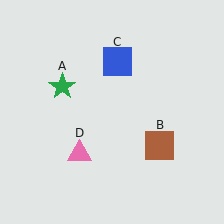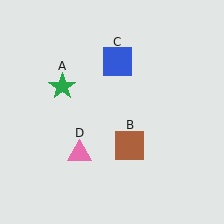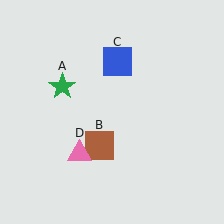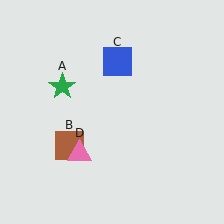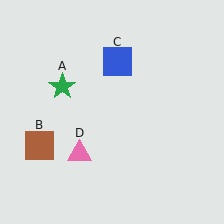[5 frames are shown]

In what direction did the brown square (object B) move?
The brown square (object B) moved left.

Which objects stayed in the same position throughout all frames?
Green star (object A) and blue square (object C) and pink triangle (object D) remained stationary.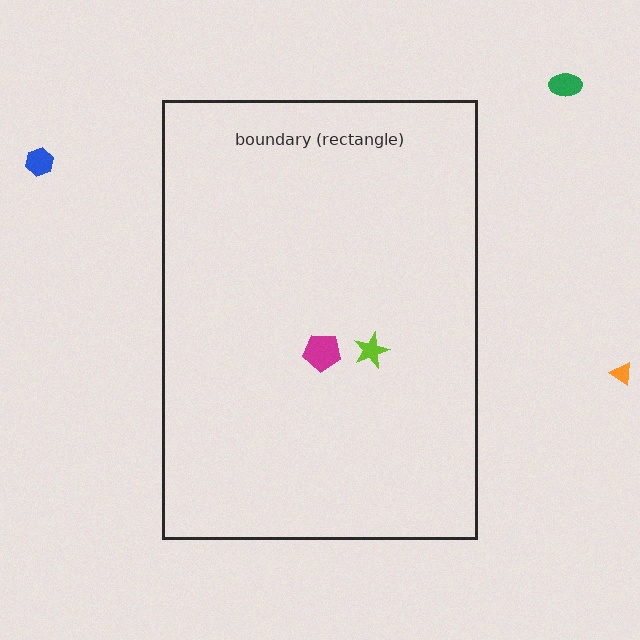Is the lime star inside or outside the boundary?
Inside.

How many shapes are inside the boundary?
2 inside, 3 outside.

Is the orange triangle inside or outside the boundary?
Outside.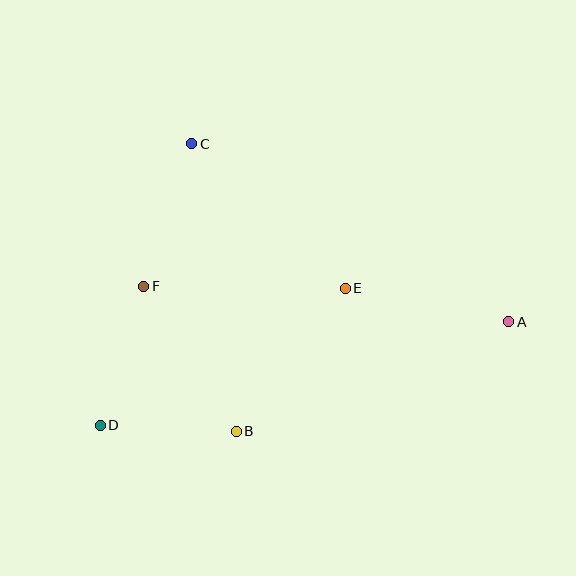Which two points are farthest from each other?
Points A and D are farthest from each other.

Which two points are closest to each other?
Points B and D are closest to each other.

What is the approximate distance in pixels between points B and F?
The distance between B and F is approximately 172 pixels.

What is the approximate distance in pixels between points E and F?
The distance between E and F is approximately 201 pixels.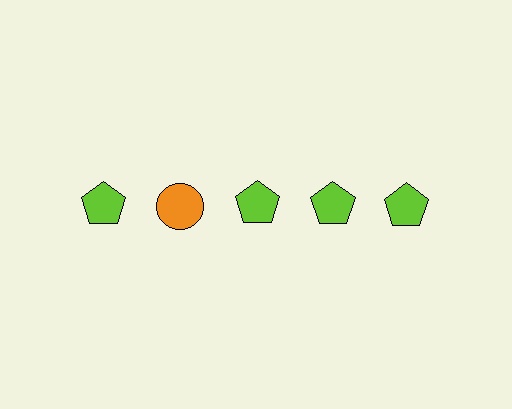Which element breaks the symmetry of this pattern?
The orange circle in the top row, second from left column breaks the symmetry. All other shapes are lime pentagons.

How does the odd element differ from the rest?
It differs in both color (orange instead of lime) and shape (circle instead of pentagon).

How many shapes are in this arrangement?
There are 5 shapes arranged in a grid pattern.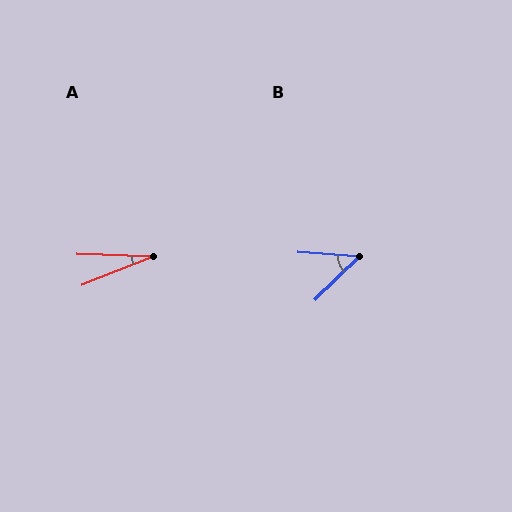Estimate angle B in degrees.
Approximately 49 degrees.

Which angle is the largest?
B, at approximately 49 degrees.